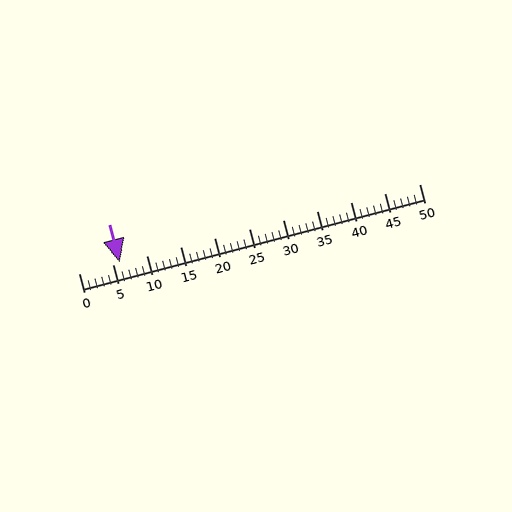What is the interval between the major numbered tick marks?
The major tick marks are spaced 5 units apart.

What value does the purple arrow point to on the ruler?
The purple arrow points to approximately 6.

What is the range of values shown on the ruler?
The ruler shows values from 0 to 50.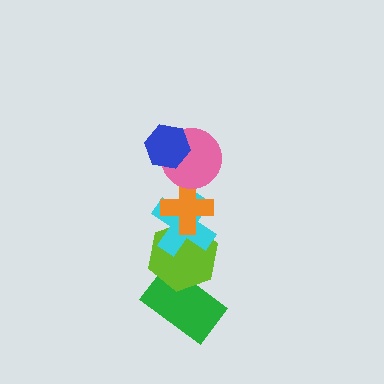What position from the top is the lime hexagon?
The lime hexagon is 5th from the top.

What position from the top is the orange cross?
The orange cross is 3rd from the top.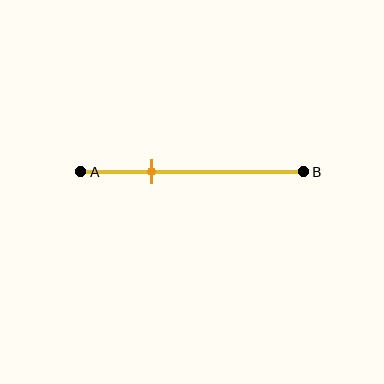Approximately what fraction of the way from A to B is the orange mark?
The orange mark is approximately 30% of the way from A to B.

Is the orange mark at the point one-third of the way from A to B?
Yes, the mark is approximately at the one-third point.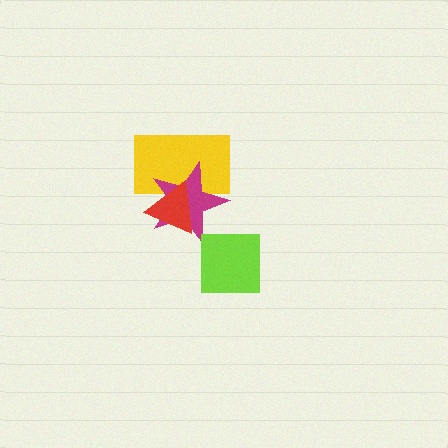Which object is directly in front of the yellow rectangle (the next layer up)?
The magenta star is directly in front of the yellow rectangle.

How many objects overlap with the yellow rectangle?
2 objects overlap with the yellow rectangle.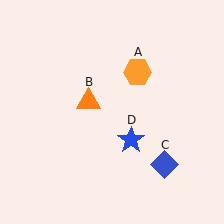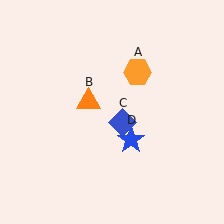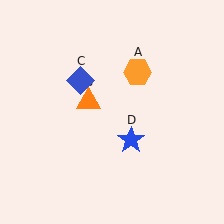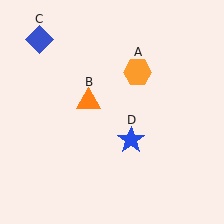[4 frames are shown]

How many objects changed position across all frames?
1 object changed position: blue diamond (object C).